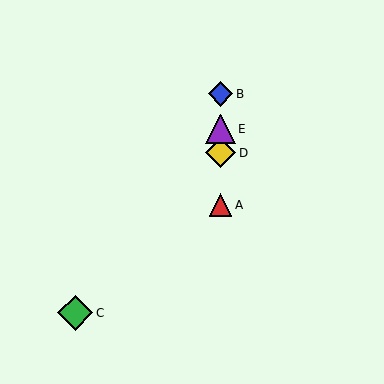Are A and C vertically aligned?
No, A is at x≈220 and C is at x≈75.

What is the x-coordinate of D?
Object D is at x≈220.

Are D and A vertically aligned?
Yes, both are at x≈220.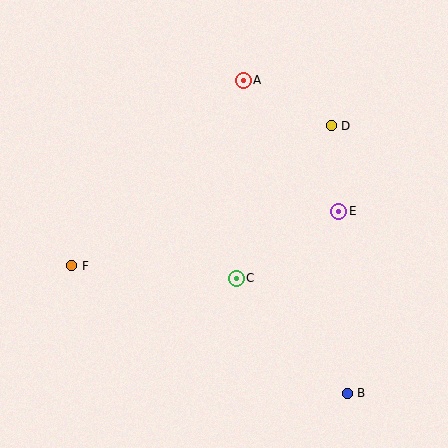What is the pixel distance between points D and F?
The distance between D and F is 295 pixels.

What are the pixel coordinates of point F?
Point F is at (72, 265).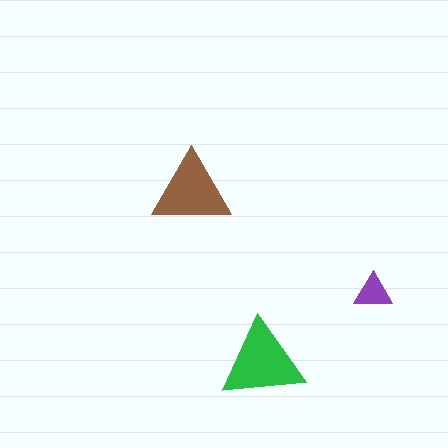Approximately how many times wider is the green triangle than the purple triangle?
About 2 times wider.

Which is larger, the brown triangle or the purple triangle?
The brown one.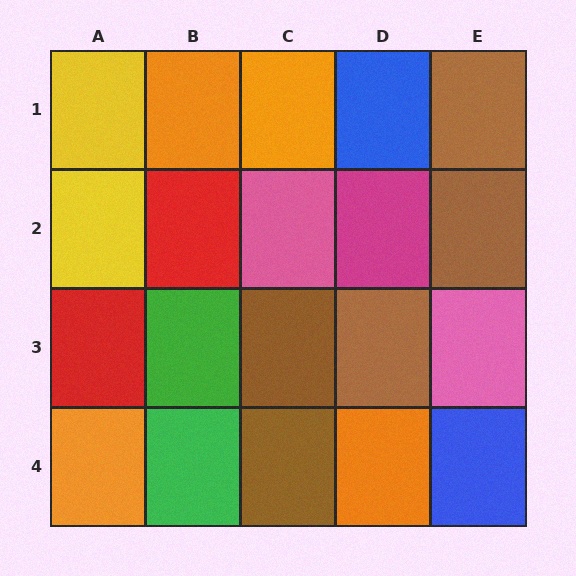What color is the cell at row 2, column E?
Brown.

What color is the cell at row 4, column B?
Green.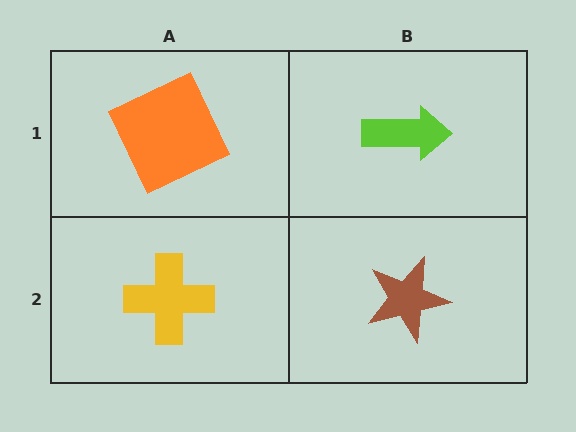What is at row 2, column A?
A yellow cross.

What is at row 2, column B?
A brown star.